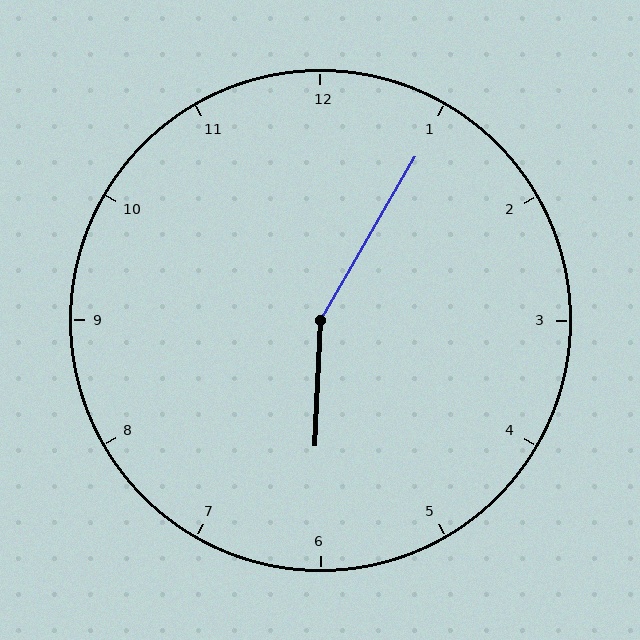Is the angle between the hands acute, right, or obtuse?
It is obtuse.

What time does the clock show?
6:05.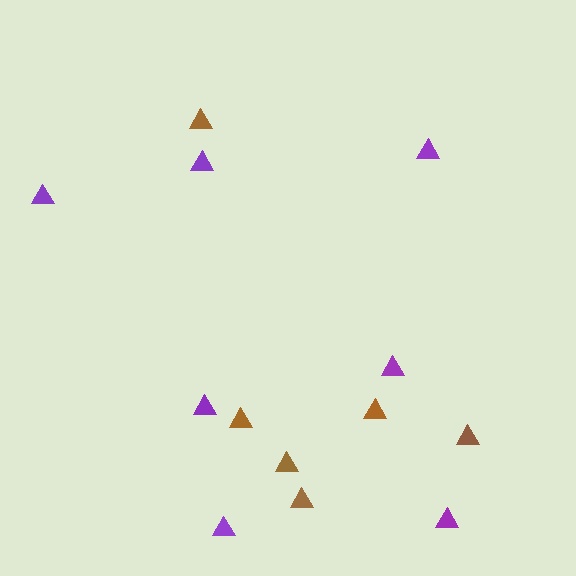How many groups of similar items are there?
There are 2 groups: one group of brown triangles (6) and one group of purple triangles (7).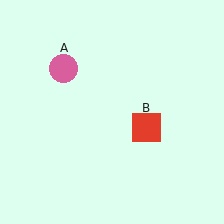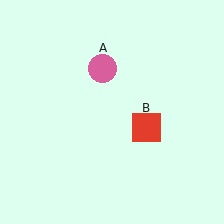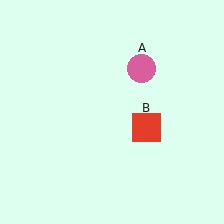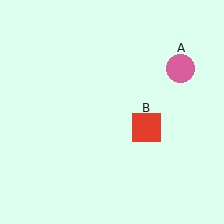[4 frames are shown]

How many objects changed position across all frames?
1 object changed position: pink circle (object A).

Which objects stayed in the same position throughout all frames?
Red square (object B) remained stationary.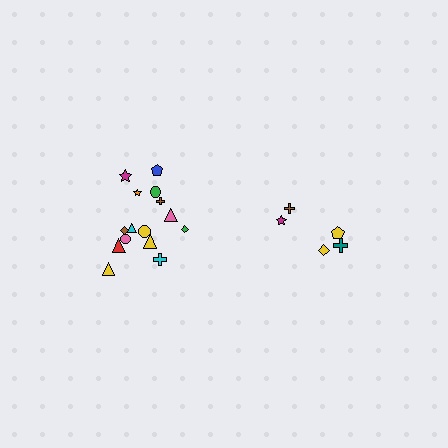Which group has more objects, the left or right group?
The left group.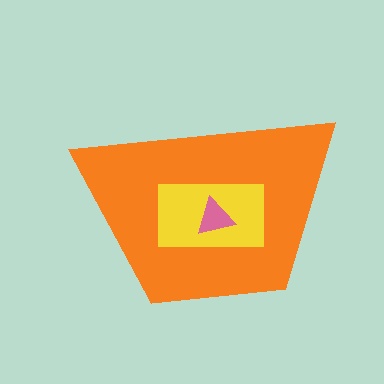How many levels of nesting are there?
3.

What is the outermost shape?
The orange trapezoid.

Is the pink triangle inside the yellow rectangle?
Yes.